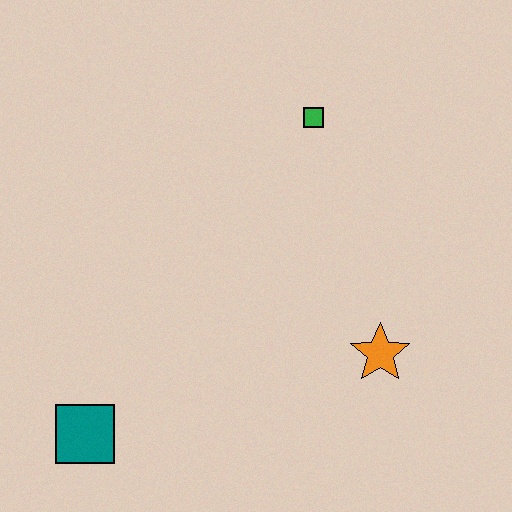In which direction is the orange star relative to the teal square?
The orange star is to the right of the teal square.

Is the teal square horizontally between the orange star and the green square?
No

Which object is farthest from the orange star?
The teal square is farthest from the orange star.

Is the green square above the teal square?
Yes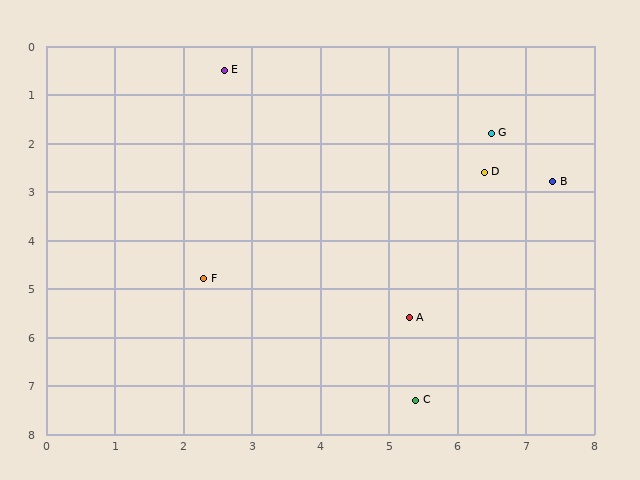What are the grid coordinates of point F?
Point F is at approximately (2.3, 4.8).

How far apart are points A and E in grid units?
Points A and E are about 5.8 grid units apart.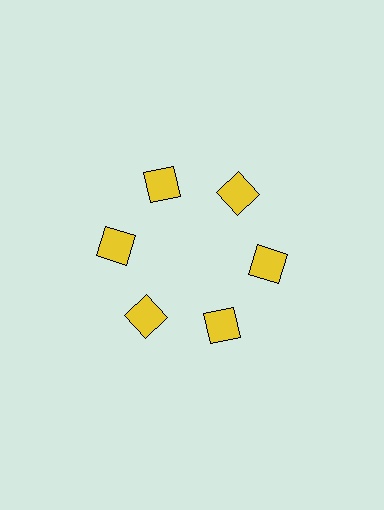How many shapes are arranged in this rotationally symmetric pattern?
There are 6 shapes, arranged in 6 groups of 1.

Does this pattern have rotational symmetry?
Yes, this pattern has 6-fold rotational symmetry. It looks the same after rotating 60 degrees around the center.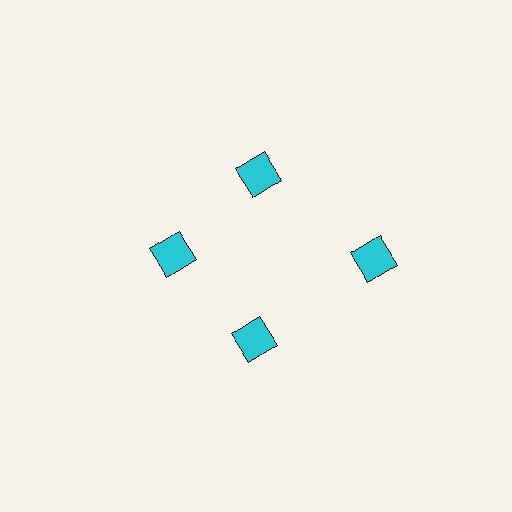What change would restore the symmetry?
The symmetry would be restored by moving it inward, back onto the ring so that all 4 diamonds sit at equal angles and equal distance from the center.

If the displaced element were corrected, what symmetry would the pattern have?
It would have 4-fold rotational symmetry — the pattern would map onto itself every 90 degrees.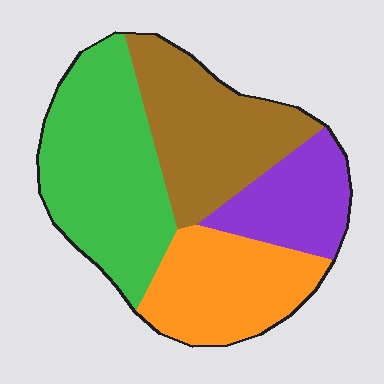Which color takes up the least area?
Purple, at roughly 15%.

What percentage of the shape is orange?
Orange covers 23% of the shape.